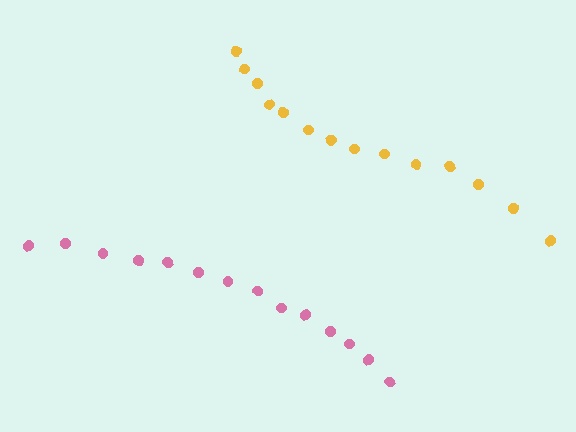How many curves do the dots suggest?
There are 2 distinct paths.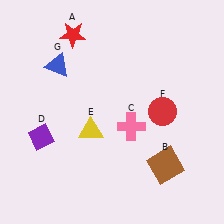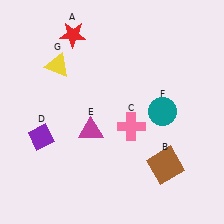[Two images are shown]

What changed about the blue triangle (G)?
In Image 1, G is blue. In Image 2, it changed to yellow.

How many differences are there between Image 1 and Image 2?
There are 3 differences between the two images.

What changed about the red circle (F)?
In Image 1, F is red. In Image 2, it changed to teal.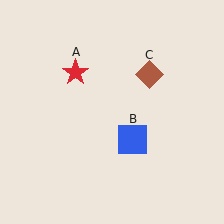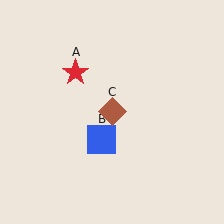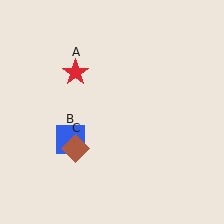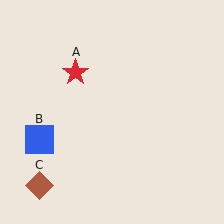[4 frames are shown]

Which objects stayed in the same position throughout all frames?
Red star (object A) remained stationary.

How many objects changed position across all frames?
2 objects changed position: blue square (object B), brown diamond (object C).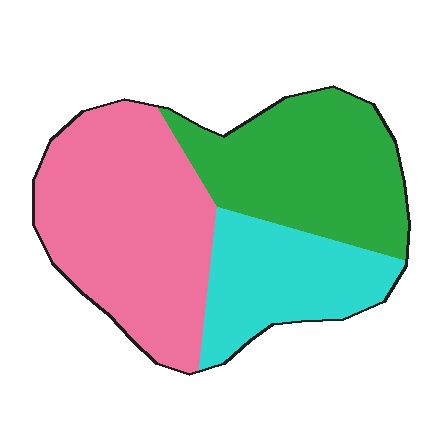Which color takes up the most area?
Pink, at roughly 45%.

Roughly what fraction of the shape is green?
Green takes up between a sixth and a third of the shape.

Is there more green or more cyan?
Green.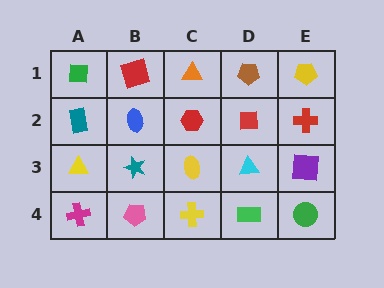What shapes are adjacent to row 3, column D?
A red square (row 2, column D), a green rectangle (row 4, column D), a yellow ellipse (row 3, column C), a purple square (row 3, column E).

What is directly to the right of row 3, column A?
A teal star.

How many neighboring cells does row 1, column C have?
3.